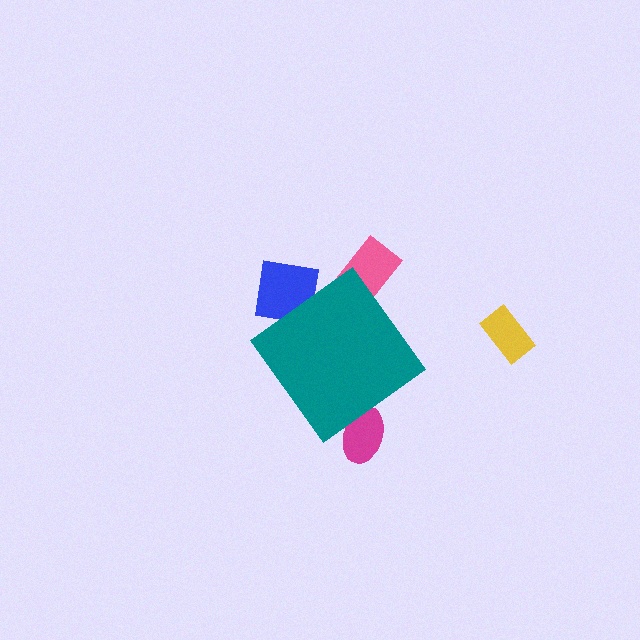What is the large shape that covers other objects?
A teal diamond.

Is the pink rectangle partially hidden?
Yes, the pink rectangle is partially hidden behind the teal diamond.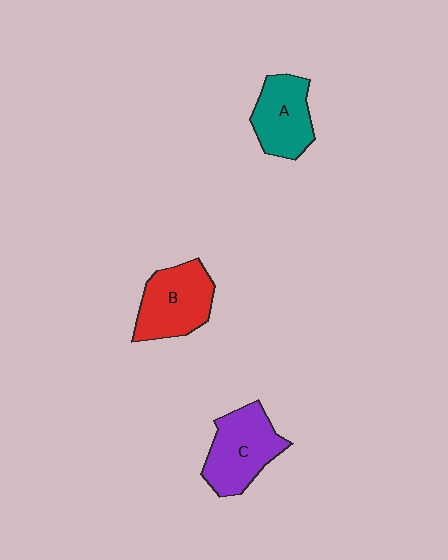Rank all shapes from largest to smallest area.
From largest to smallest: C (purple), B (red), A (teal).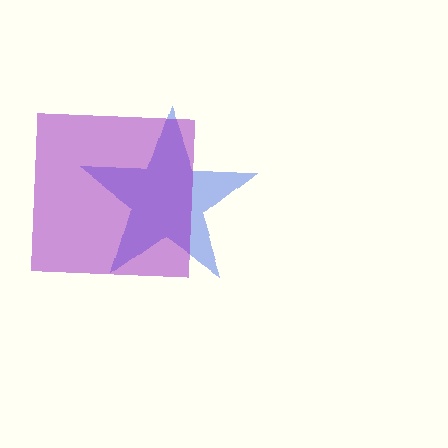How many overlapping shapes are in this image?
There are 2 overlapping shapes in the image.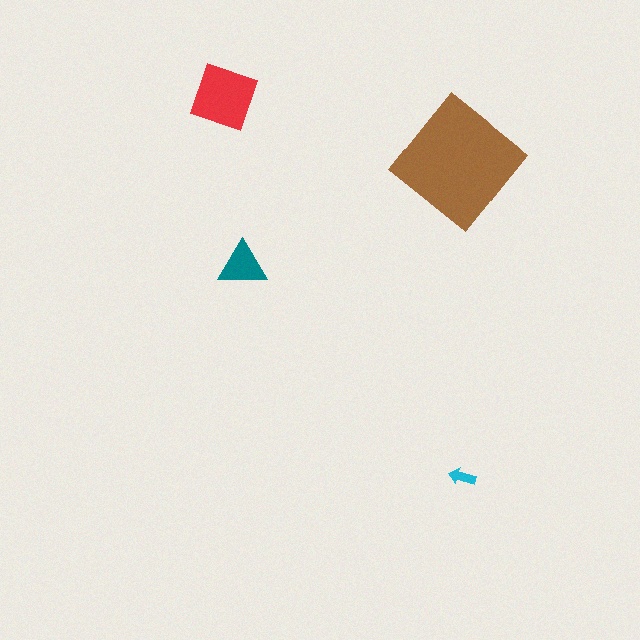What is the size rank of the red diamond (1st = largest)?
2nd.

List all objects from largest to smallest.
The brown diamond, the red diamond, the teal triangle, the cyan arrow.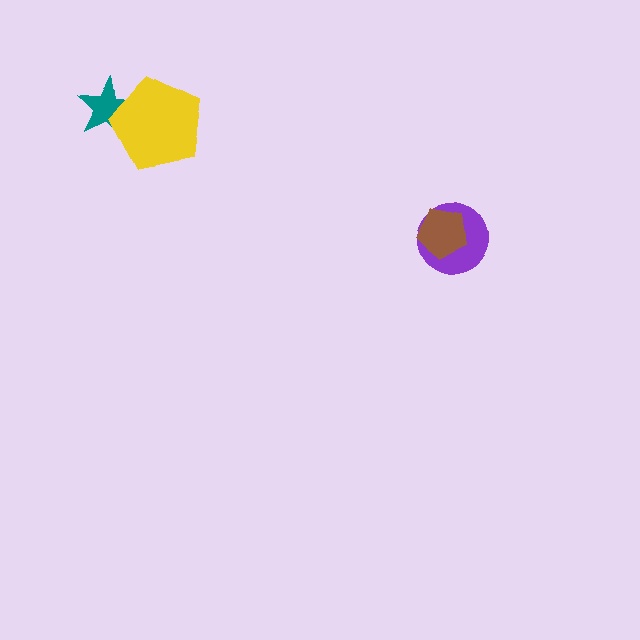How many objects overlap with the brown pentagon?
1 object overlaps with the brown pentagon.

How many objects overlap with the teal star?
1 object overlaps with the teal star.